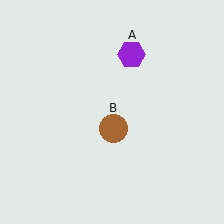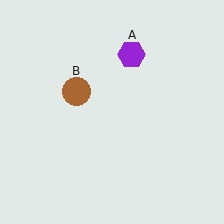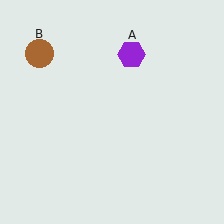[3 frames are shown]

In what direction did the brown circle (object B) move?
The brown circle (object B) moved up and to the left.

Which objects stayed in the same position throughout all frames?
Purple hexagon (object A) remained stationary.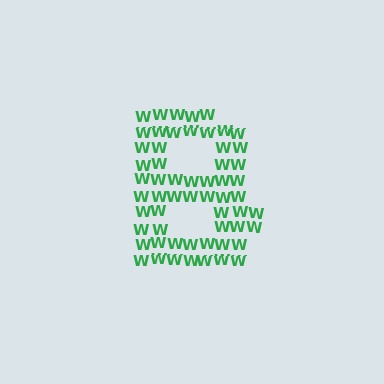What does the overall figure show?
The overall figure shows the letter B.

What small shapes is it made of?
It is made of small letter W's.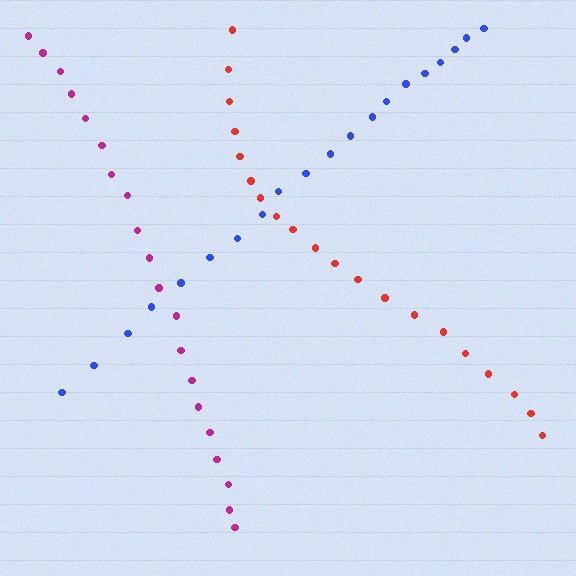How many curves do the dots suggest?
There are 3 distinct paths.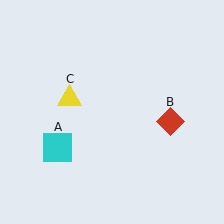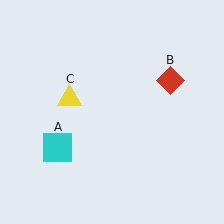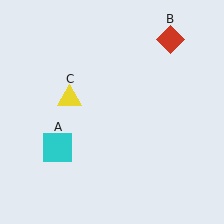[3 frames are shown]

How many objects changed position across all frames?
1 object changed position: red diamond (object B).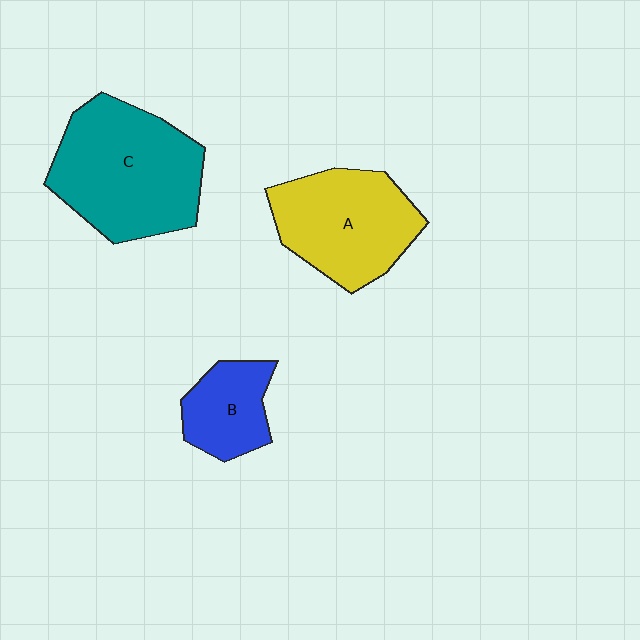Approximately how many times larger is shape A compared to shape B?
Approximately 1.9 times.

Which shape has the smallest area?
Shape B (blue).